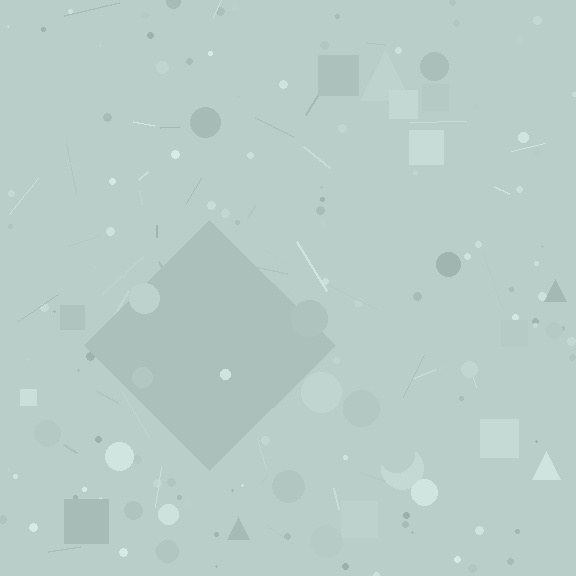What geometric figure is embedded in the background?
A diamond is embedded in the background.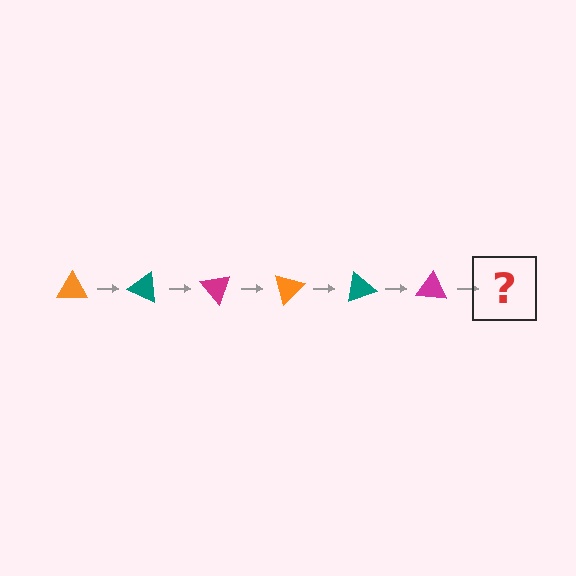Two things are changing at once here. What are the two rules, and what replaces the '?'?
The two rules are that it rotates 25 degrees each step and the color cycles through orange, teal, and magenta. The '?' should be an orange triangle, rotated 150 degrees from the start.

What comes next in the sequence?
The next element should be an orange triangle, rotated 150 degrees from the start.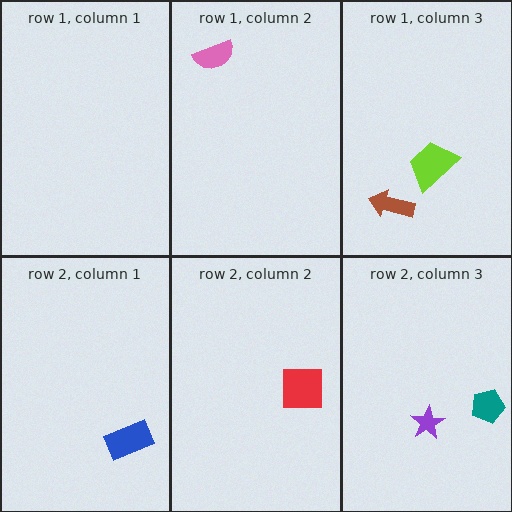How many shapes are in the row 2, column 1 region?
1.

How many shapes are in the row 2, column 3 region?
2.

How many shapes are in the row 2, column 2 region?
1.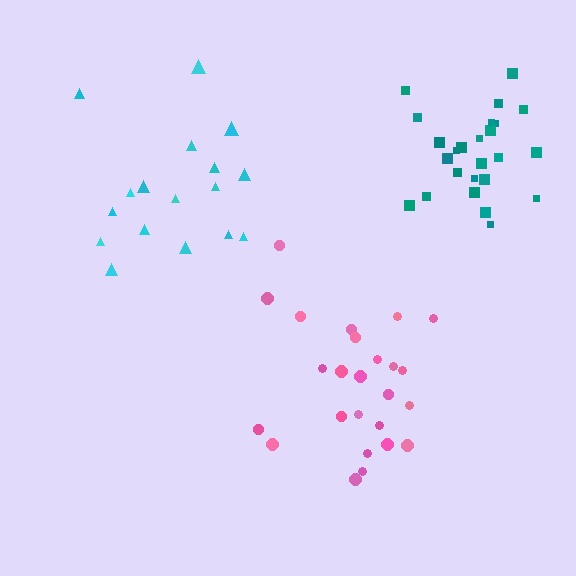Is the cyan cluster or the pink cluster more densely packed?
Pink.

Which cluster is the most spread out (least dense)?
Cyan.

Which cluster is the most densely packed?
Teal.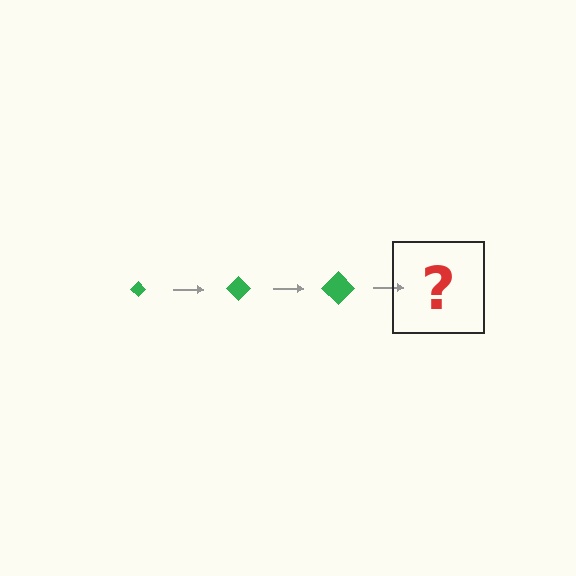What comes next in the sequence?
The next element should be a green diamond, larger than the previous one.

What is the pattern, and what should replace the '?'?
The pattern is that the diamond gets progressively larger each step. The '?' should be a green diamond, larger than the previous one.